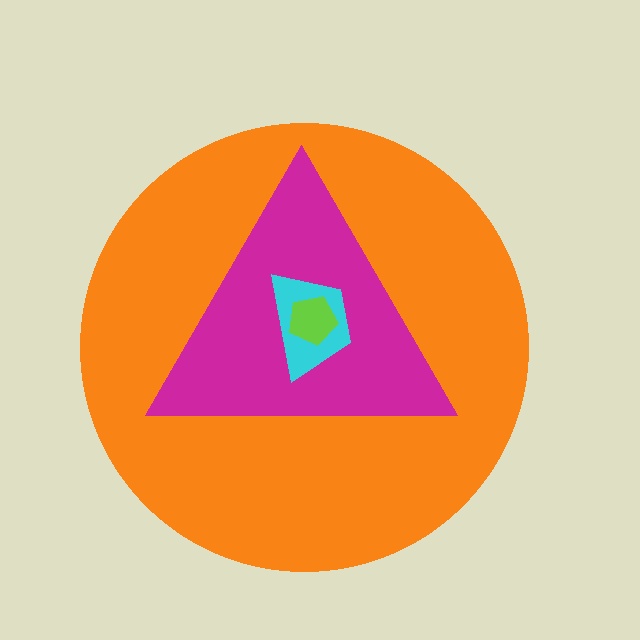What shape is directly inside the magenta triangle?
The cyan trapezoid.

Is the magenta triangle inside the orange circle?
Yes.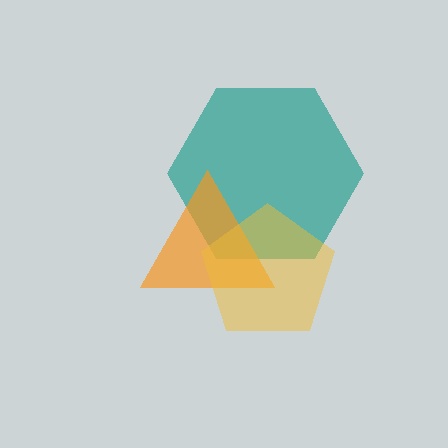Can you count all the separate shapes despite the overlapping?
Yes, there are 3 separate shapes.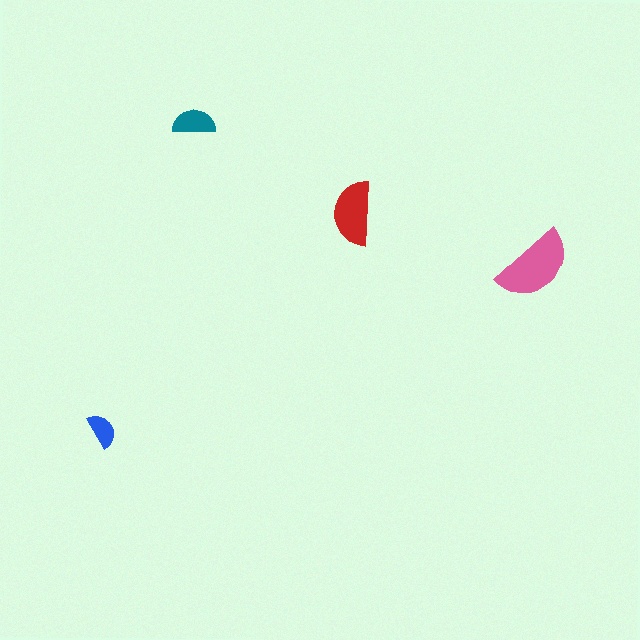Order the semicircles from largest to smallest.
the pink one, the red one, the teal one, the blue one.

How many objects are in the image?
There are 4 objects in the image.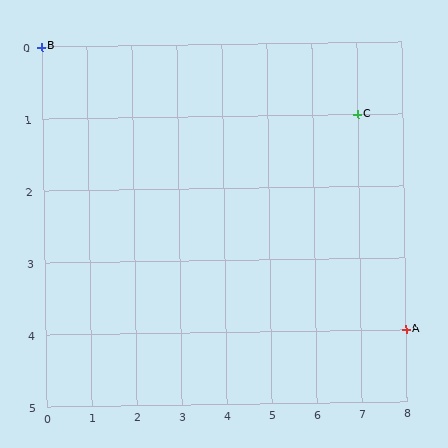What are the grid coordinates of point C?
Point C is at grid coordinates (7, 1).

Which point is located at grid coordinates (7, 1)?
Point C is at (7, 1).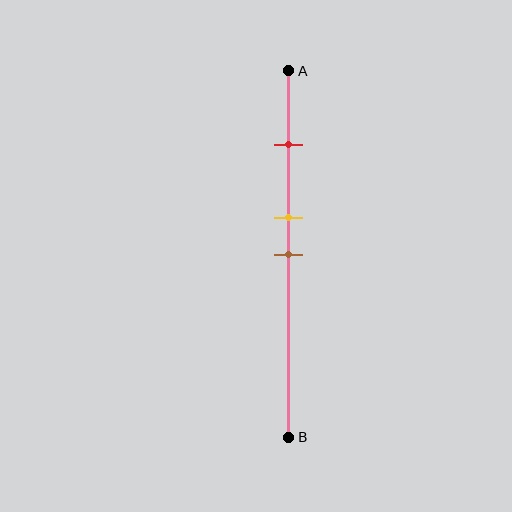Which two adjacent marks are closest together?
The yellow and brown marks are the closest adjacent pair.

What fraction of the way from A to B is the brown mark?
The brown mark is approximately 50% (0.5) of the way from A to B.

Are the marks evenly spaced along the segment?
No, the marks are not evenly spaced.